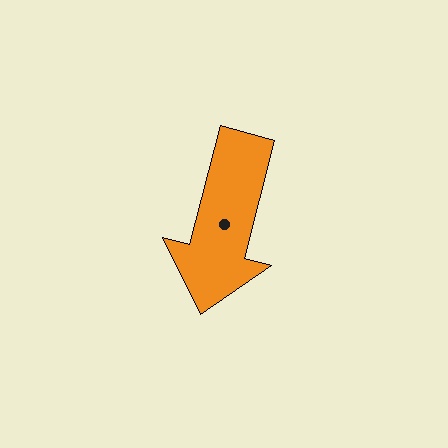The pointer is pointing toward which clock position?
Roughly 6 o'clock.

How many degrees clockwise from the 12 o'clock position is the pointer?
Approximately 195 degrees.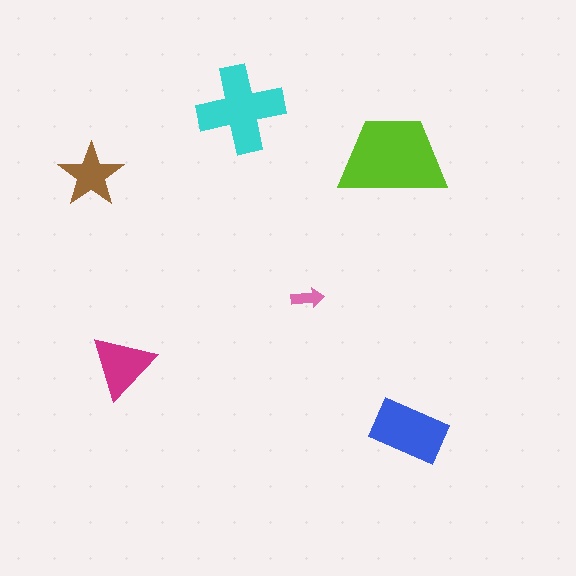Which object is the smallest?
The pink arrow.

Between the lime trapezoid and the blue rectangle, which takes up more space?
The lime trapezoid.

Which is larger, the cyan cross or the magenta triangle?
The cyan cross.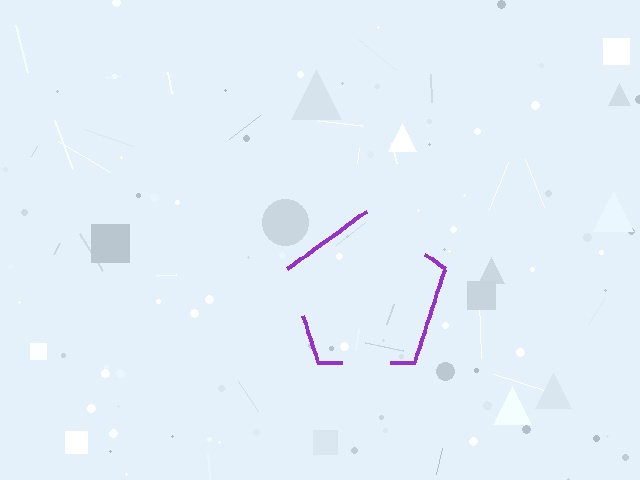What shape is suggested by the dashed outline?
The dashed outline suggests a pentagon.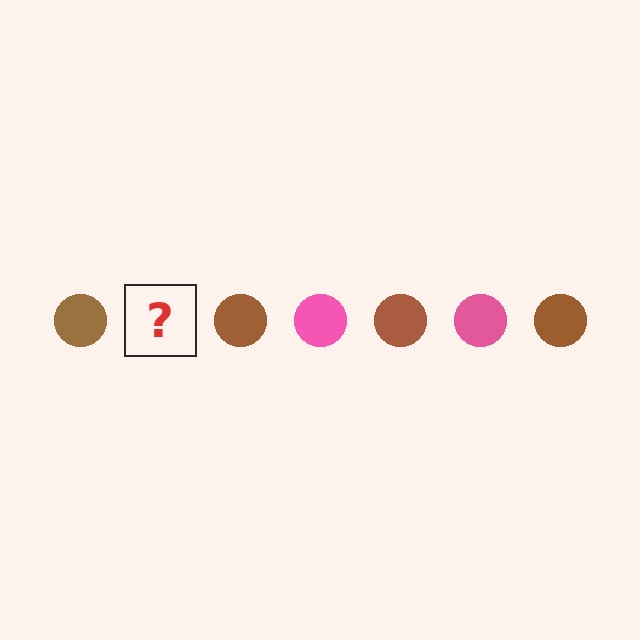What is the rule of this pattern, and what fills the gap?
The rule is that the pattern cycles through brown, pink circles. The gap should be filled with a pink circle.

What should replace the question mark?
The question mark should be replaced with a pink circle.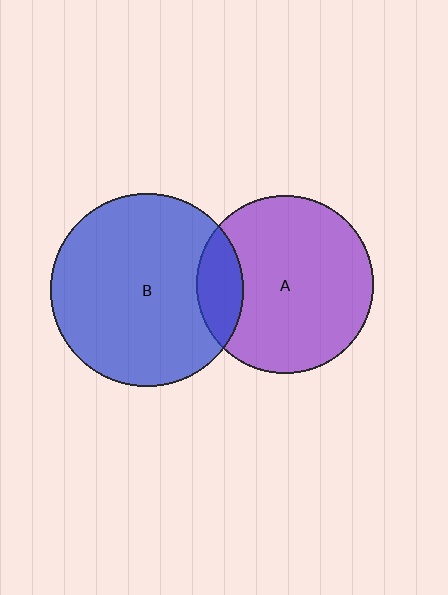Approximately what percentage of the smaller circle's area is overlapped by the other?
Approximately 15%.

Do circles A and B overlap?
Yes.